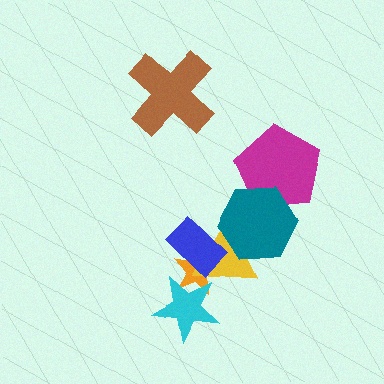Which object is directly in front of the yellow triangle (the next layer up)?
The teal hexagon is directly in front of the yellow triangle.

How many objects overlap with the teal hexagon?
2 objects overlap with the teal hexagon.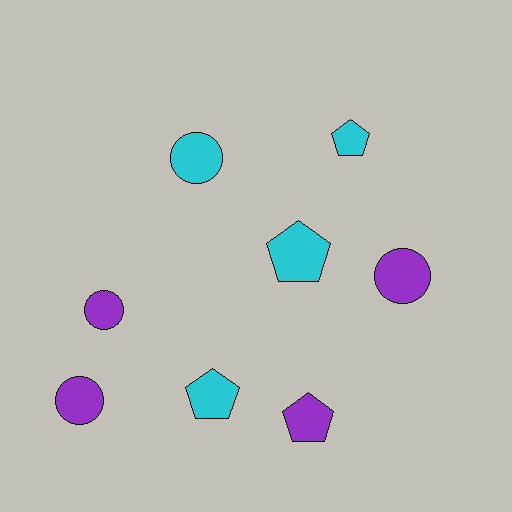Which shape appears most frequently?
Pentagon, with 4 objects.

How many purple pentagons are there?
There is 1 purple pentagon.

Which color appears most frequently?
Cyan, with 4 objects.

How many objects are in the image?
There are 8 objects.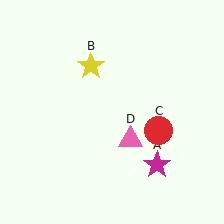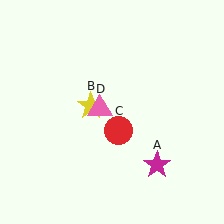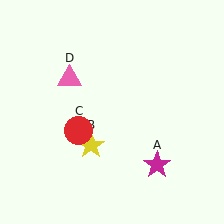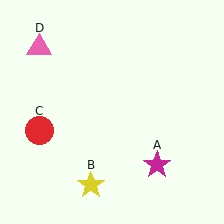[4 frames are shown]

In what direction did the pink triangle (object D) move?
The pink triangle (object D) moved up and to the left.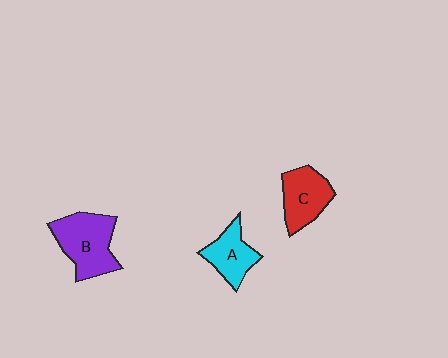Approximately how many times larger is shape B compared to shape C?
Approximately 1.3 times.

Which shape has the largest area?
Shape B (purple).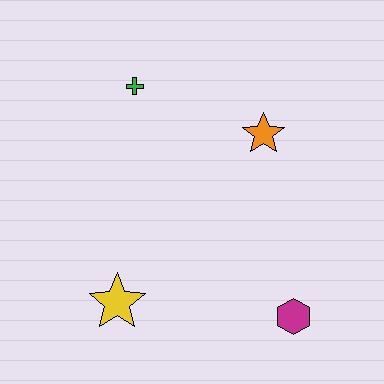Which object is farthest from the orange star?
The yellow star is farthest from the orange star.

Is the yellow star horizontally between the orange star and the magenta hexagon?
No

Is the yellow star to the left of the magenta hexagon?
Yes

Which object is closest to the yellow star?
The magenta hexagon is closest to the yellow star.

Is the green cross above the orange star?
Yes